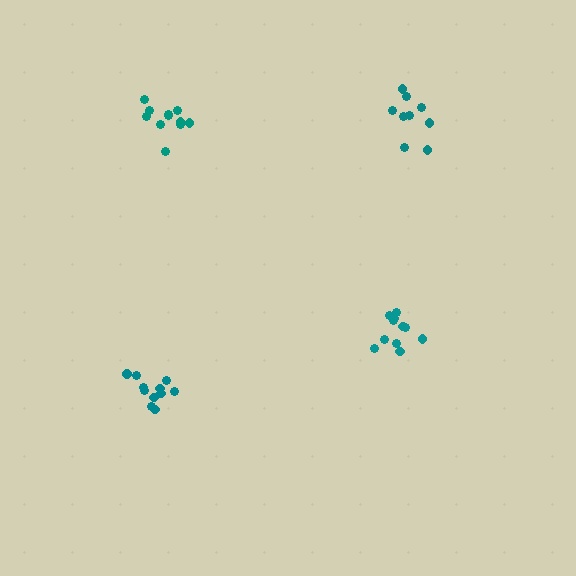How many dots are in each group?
Group 1: 11 dots, Group 2: 11 dots, Group 3: 9 dots, Group 4: 11 dots (42 total).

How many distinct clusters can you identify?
There are 4 distinct clusters.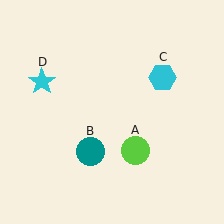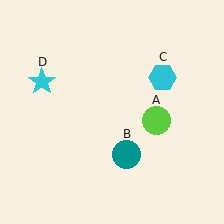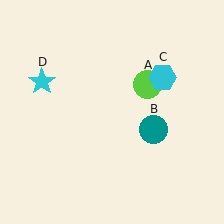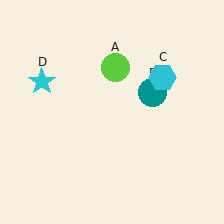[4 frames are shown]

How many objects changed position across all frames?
2 objects changed position: lime circle (object A), teal circle (object B).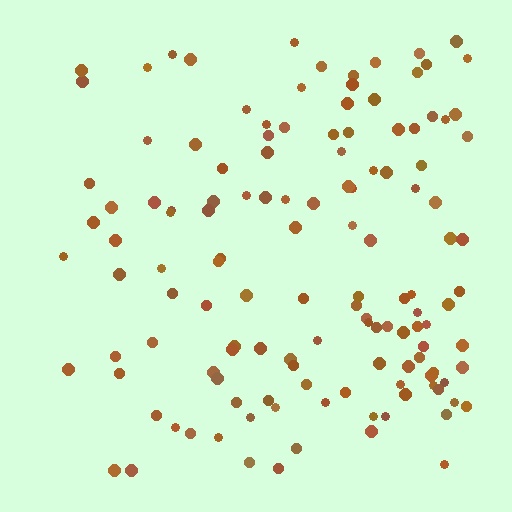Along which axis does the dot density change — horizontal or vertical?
Horizontal.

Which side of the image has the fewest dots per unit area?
The left.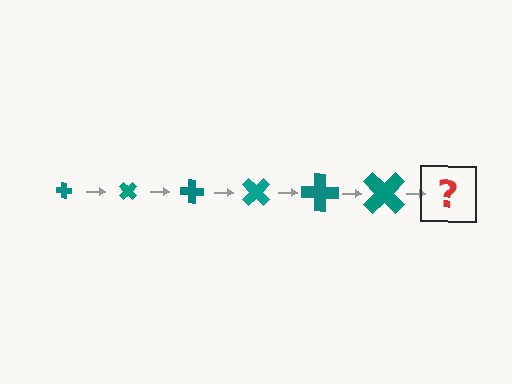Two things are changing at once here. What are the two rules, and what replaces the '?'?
The two rules are that the cross grows larger each step and it rotates 45 degrees each step. The '?' should be a cross, larger than the previous one and rotated 270 degrees from the start.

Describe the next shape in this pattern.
It should be a cross, larger than the previous one and rotated 270 degrees from the start.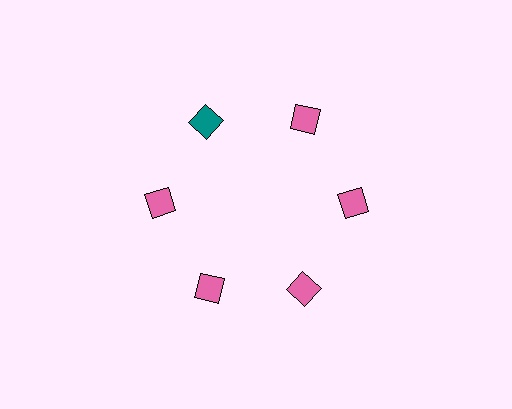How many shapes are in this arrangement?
There are 6 shapes arranged in a ring pattern.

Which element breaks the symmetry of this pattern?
The teal diamond at roughly the 11 o'clock position breaks the symmetry. All other shapes are pink diamonds.